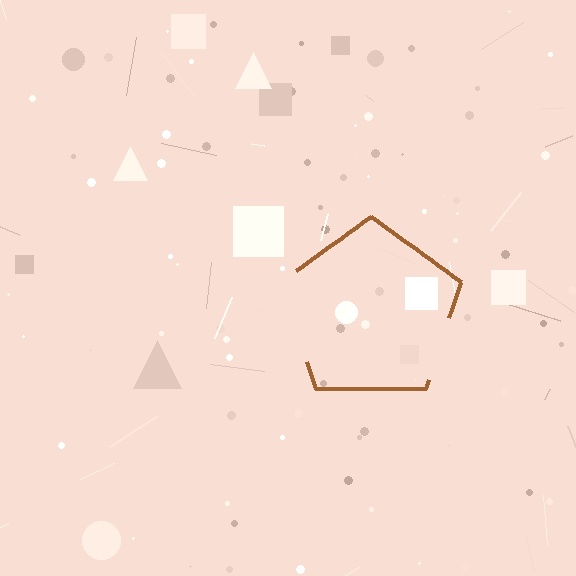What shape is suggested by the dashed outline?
The dashed outline suggests a pentagon.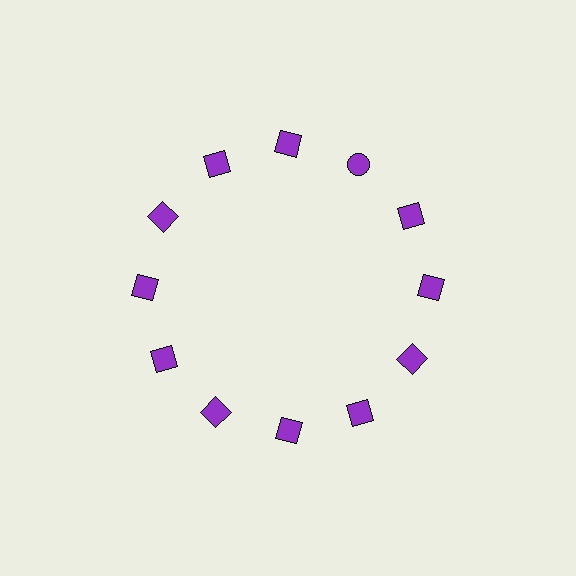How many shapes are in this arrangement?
There are 12 shapes arranged in a ring pattern.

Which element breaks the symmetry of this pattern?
The purple circle at roughly the 1 o'clock position breaks the symmetry. All other shapes are purple squares.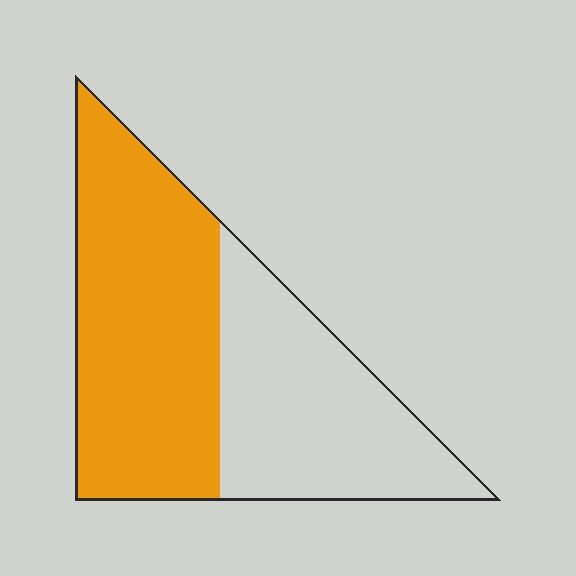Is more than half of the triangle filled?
Yes.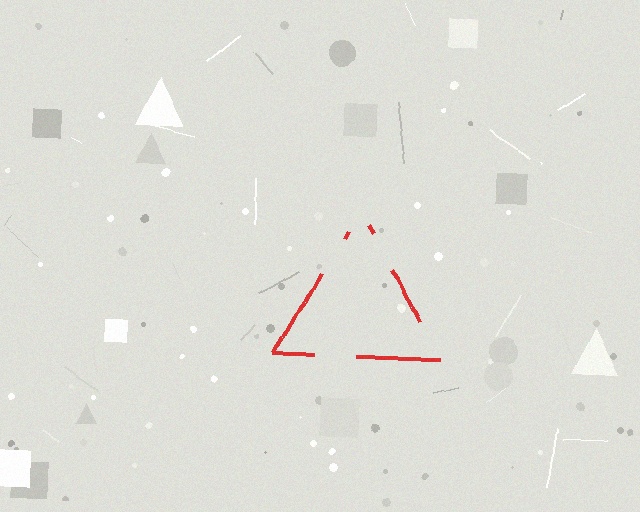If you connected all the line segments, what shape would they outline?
They would outline a triangle.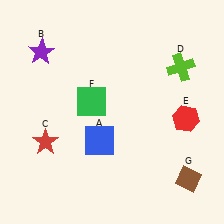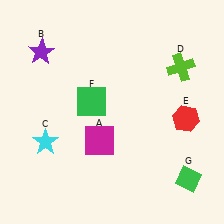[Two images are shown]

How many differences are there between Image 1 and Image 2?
There are 3 differences between the two images.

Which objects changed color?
A changed from blue to magenta. C changed from red to cyan. G changed from brown to green.